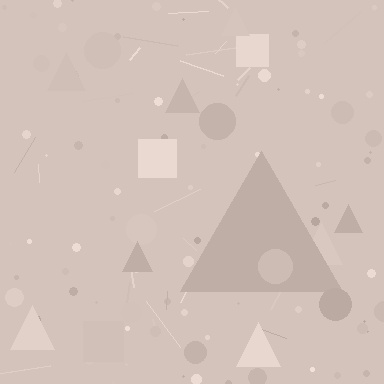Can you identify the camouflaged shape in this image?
The camouflaged shape is a triangle.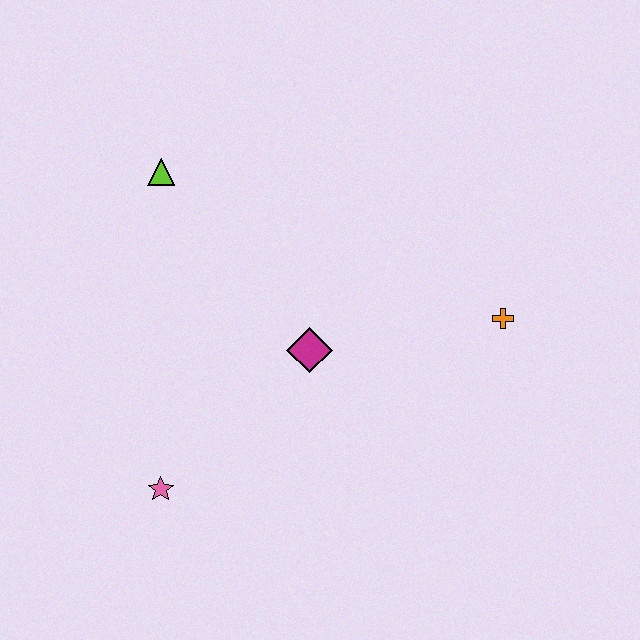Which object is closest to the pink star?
The magenta diamond is closest to the pink star.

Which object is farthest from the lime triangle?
The orange cross is farthest from the lime triangle.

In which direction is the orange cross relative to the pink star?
The orange cross is to the right of the pink star.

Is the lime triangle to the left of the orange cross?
Yes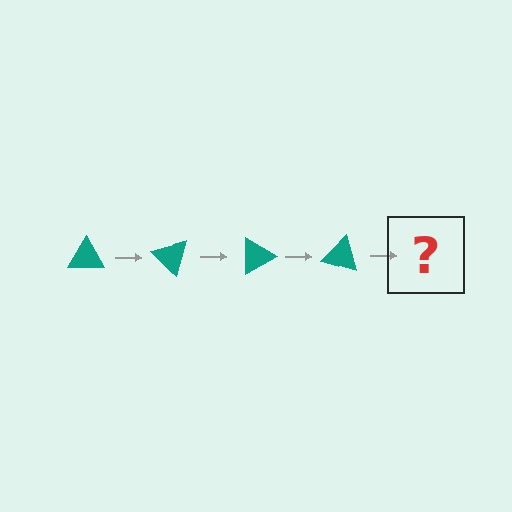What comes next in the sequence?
The next element should be a teal triangle rotated 180 degrees.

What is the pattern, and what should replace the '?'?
The pattern is that the triangle rotates 45 degrees each step. The '?' should be a teal triangle rotated 180 degrees.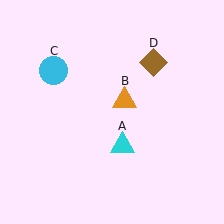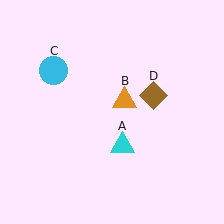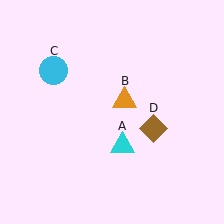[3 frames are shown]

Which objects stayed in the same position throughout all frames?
Cyan triangle (object A) and orange triangle (object B) and cyan circle (object C) remained stationary.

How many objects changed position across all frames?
1 object changed position: brown diamond (object D).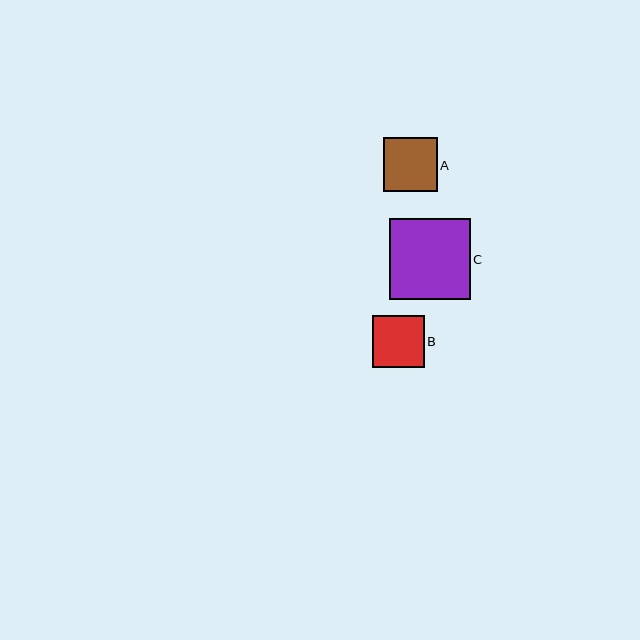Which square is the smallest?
Square B is the smallest with a size of approximately 52 pixels.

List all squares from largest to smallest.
From largest to smallest: C, A, B.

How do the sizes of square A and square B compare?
Square A and square B are approximately the same size.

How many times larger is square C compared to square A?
Square C is approximately 1.5 times the size of square A.